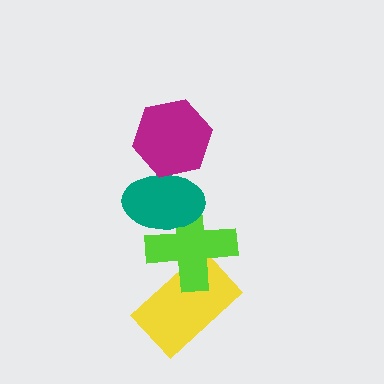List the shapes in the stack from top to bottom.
From top to bottom: the magenta hexagon, the teal ellipse, the lime cross, the yellow rectangle.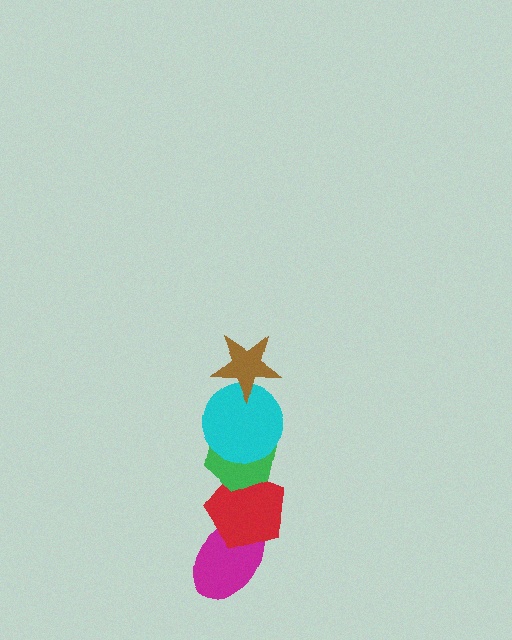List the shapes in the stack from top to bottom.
From top to bottom: the brown star, the cyan circle, the green hexagon, the red pentagon, the magenta ellipse.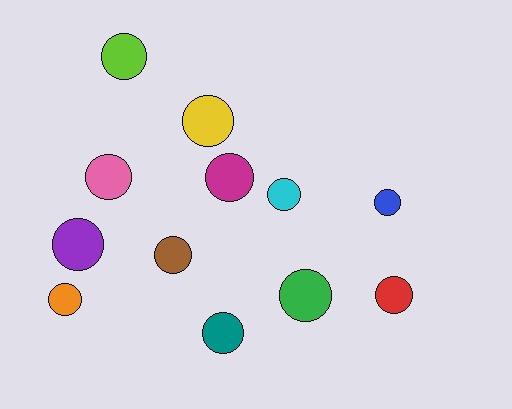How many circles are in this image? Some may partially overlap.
There are 12 circles.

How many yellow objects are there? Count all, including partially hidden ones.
There is 1 yellow object.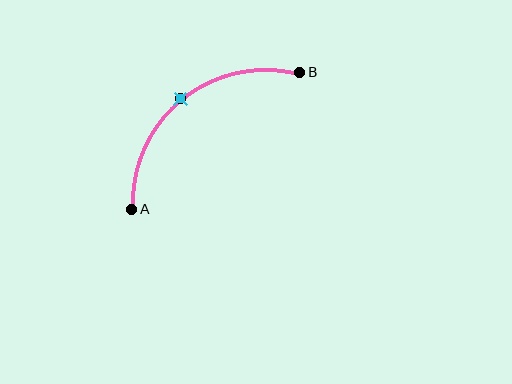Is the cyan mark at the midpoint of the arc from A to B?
Yes. The cyan mark lies on the arc at equal arc-length from both A and B — it is the arc midpoint.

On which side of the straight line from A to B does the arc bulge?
The arc bulges above and to the left of the straight line connecting A and B.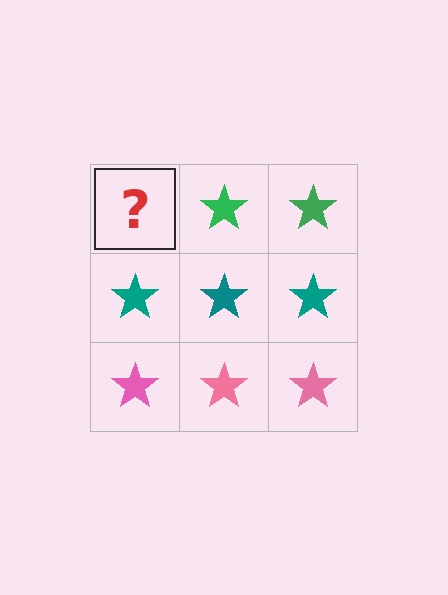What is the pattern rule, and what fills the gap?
The rule is that each row has a consistent color. The gap should be filled with a green star.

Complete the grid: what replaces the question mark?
The question mark should be replaced with a green star.